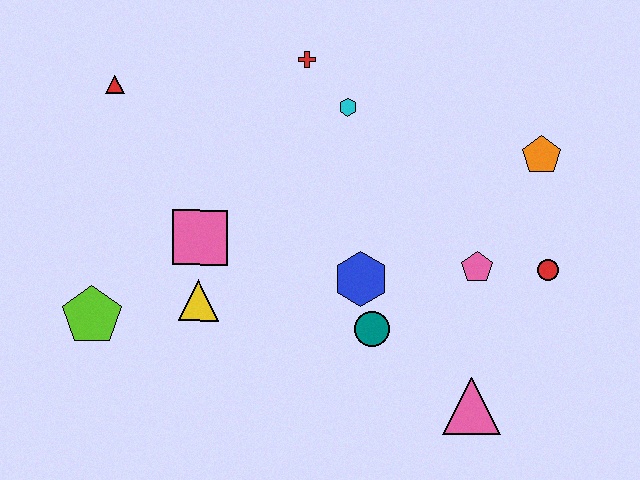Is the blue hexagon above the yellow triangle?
Yes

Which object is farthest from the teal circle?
The red triangle is farthest from the teal circle.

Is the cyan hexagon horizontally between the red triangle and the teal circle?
Yes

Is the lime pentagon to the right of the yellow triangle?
No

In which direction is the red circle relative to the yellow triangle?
The red circle is to the right of the yellow triangle.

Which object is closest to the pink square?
The yellow triangle is closest to the pink square.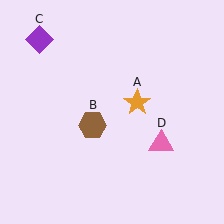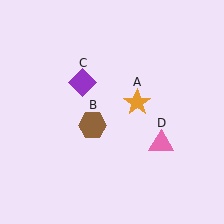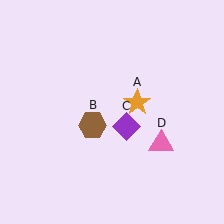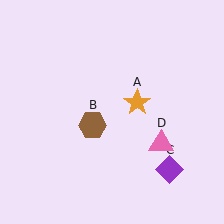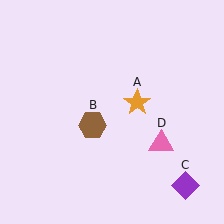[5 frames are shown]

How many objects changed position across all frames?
1 object changed position: purple diamond (object C).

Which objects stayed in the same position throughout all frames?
Orange star (object A) and brown hexagon (object B) and pink triangle (object D) remained stationary.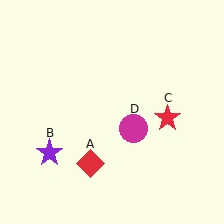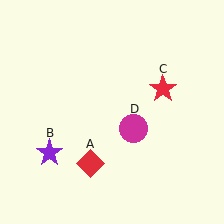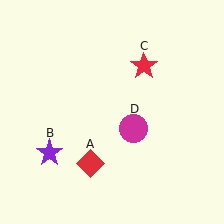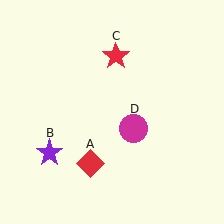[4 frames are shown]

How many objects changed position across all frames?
1 object changed position: red star (object C).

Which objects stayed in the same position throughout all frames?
Red diamond (object A) and purple star (object B) and magenta circle (object D) remained stationary.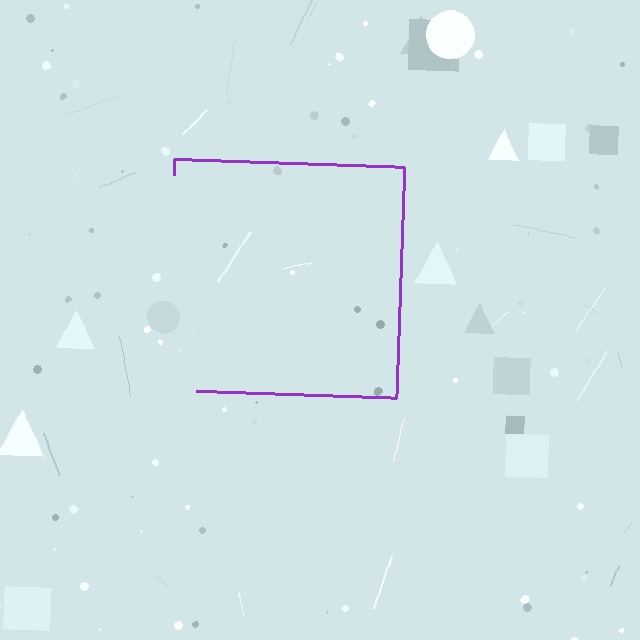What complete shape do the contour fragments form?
The contour fragments form a square.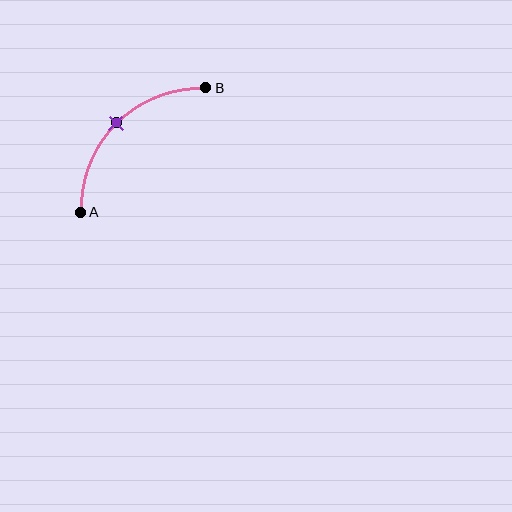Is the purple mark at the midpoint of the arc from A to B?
Yes. The purple mark lies on the arc at equal arc-length from both A and B — it is the arc midpoint.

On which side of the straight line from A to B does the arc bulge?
The arc bulges above and to the left of the straight line connecting A and B.